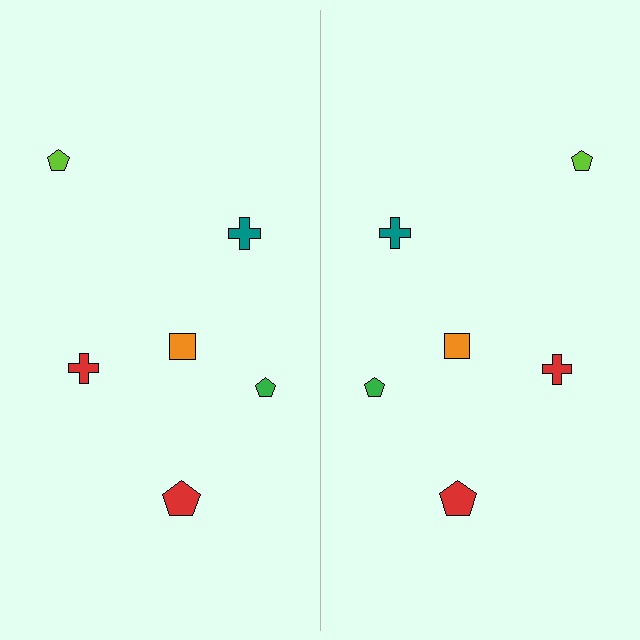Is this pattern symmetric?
Yes, this pattern has bilateral (reflection) symmetry.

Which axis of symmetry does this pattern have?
The pattern has a vertical axis of symmetry running through the center of the image.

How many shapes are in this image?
There are 12 shapes in this image.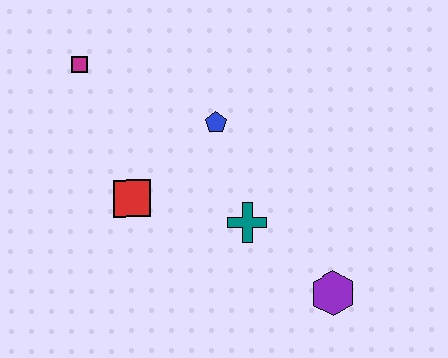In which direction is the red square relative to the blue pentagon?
The red square is to the left of the blue pentagon.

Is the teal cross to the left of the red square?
No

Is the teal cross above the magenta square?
No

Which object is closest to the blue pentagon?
The teal cross is closest to the blue pentagon.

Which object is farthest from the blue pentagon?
The purple hexagon is farthest from the blue pentagon.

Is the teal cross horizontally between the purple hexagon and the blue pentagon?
Yes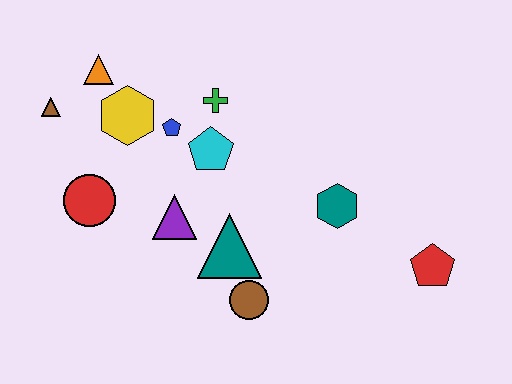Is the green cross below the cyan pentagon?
No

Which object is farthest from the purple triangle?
The red pentagon is farthest from the purple triangle.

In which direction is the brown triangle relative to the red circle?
The brown triangle is above the red circle.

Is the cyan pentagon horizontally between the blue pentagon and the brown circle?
Yes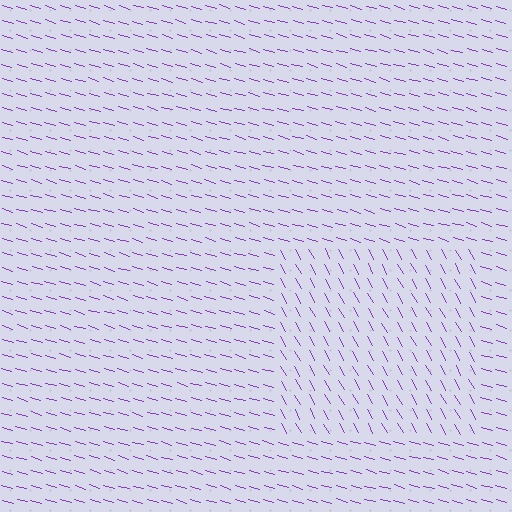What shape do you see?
I see a rectangle.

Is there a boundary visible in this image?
Yes, there is a texture boundary formed by a change in line orientation.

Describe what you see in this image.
The image is filled with small purple line segments. A rectangle region in the image has lines oriented differently from the surrounding lines, creating a visible texture boundary.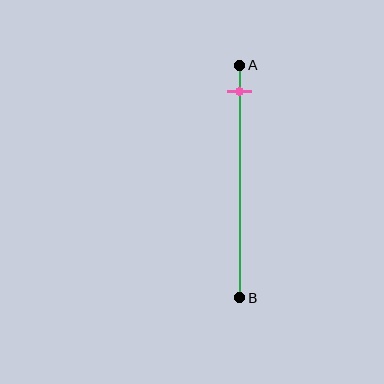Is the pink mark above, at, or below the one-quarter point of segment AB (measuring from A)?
The pink mark is above the one-quarter point of segment AB.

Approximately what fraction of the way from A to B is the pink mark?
The pink mark is approximately 10% of the way from A to B.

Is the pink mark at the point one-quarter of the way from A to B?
No, the mark is at about 10% from A, not at the 25% one-quarter point.